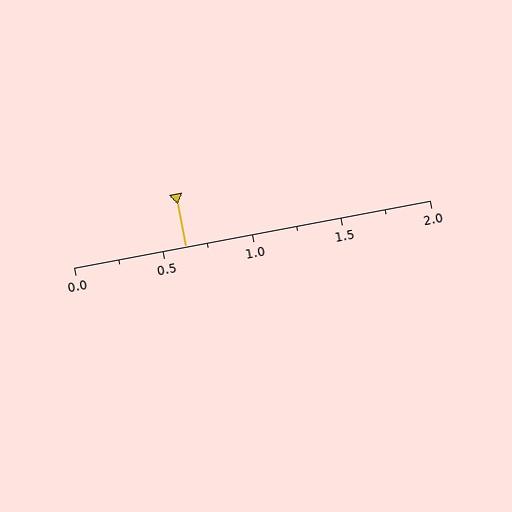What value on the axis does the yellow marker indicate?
The marker indicates approximately 0.62.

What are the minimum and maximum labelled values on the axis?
The axis runs from 0.0 to 2.0.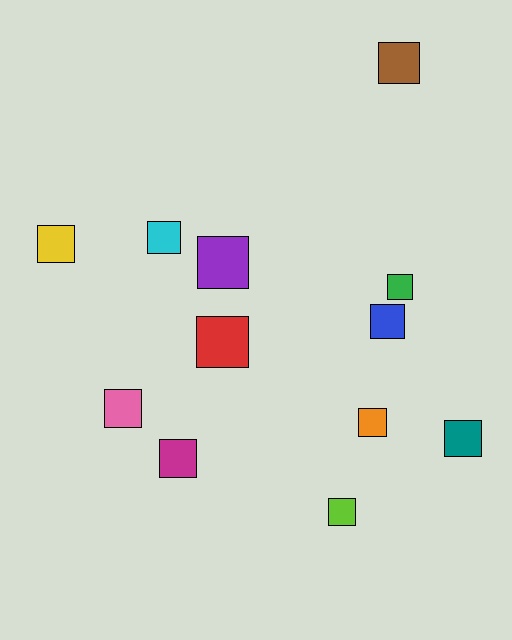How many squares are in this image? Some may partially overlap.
There are 12 squares.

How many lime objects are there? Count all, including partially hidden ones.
There is 1 lime object.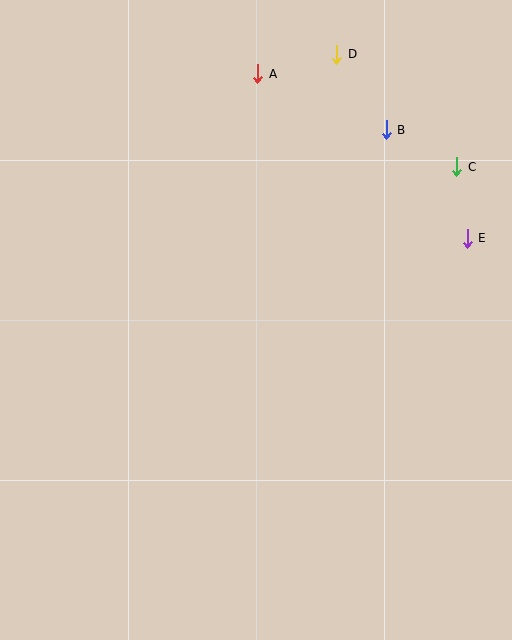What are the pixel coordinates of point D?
Point D is at (337, 54).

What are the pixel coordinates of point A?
Point A is at (258, 74).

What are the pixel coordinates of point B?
Point B is at (386, 130).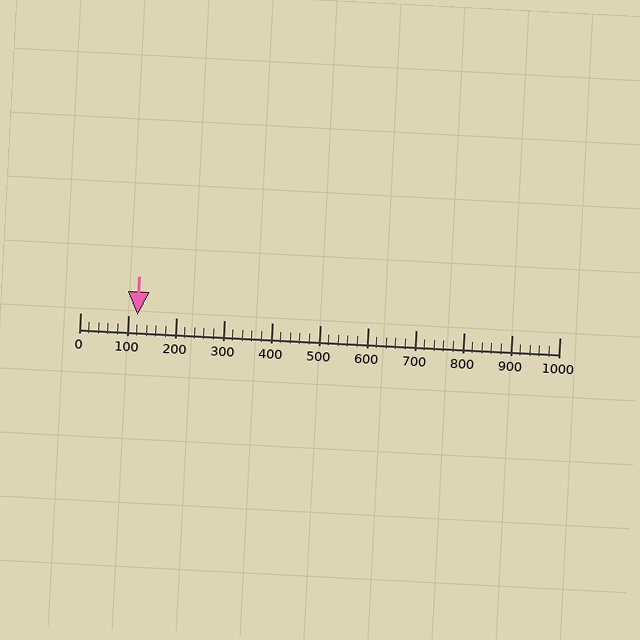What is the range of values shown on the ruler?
The ruler shows values from 0 to 1000.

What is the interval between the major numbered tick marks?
The major tick marks are spaced 100 units apart.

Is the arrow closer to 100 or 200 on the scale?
The arrow is closer to 100.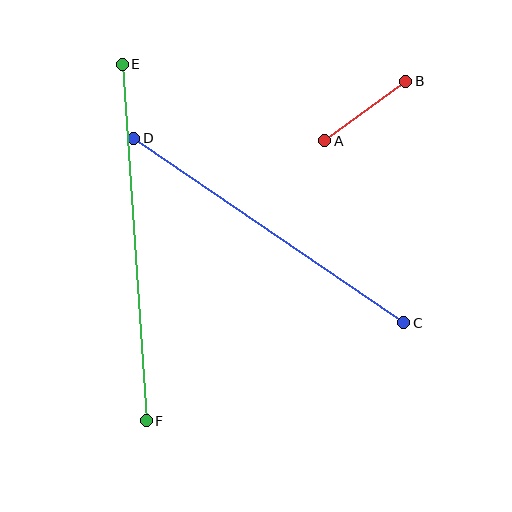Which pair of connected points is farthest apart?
Points E and F are farthest apart.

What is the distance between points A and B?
The distance is approximately 101 pixels.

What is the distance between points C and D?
The distance is approximately 327 pixels.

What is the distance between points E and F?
The distance is approximately 357 pixels.